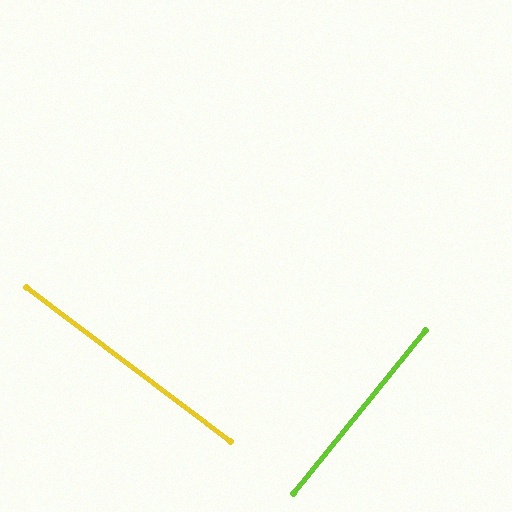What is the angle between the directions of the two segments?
Approximately 88 degrees.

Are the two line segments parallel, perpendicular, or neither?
Perpendicular — they meet at approximately 88°.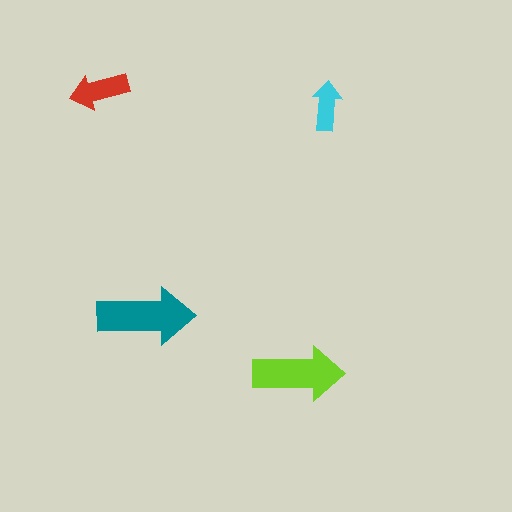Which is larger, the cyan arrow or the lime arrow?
The lime one.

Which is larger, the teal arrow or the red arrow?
The teal one.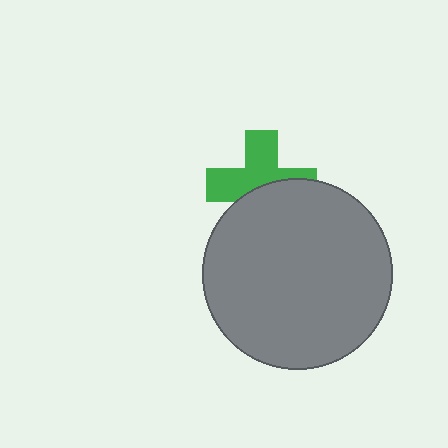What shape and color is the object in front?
The object in front is a gray circle.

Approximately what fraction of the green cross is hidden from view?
Roughly 43% of the green cross is hidden behind the gray circle.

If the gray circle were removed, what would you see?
You would see the complete green cross.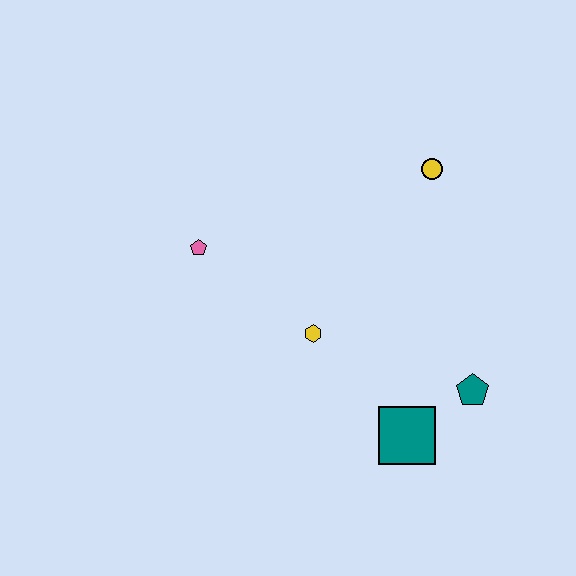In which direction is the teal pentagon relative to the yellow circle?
The teal pentagon is below the yellow circle.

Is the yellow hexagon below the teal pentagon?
No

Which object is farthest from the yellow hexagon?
The yellow circle is farthest from the yellow hexagon.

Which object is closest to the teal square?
The teal pentagon is closest to the teal square.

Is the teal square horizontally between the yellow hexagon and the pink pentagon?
No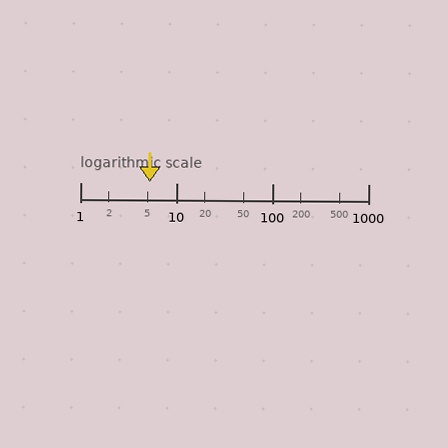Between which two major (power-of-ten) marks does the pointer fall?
The pointer is between 1 and 10.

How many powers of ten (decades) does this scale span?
The scale spans 3 decades, from 1 to 1000.